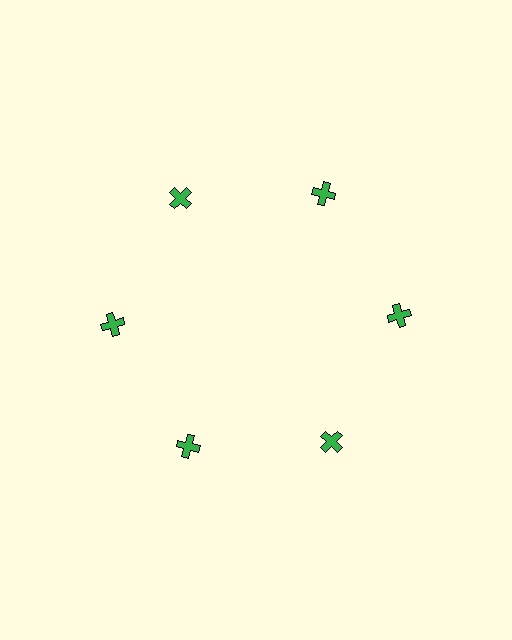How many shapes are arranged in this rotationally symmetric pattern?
There are 6 shapes, arranged in 6 groups of 1.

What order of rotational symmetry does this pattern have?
This pattern has 6-fold rotational symmetry.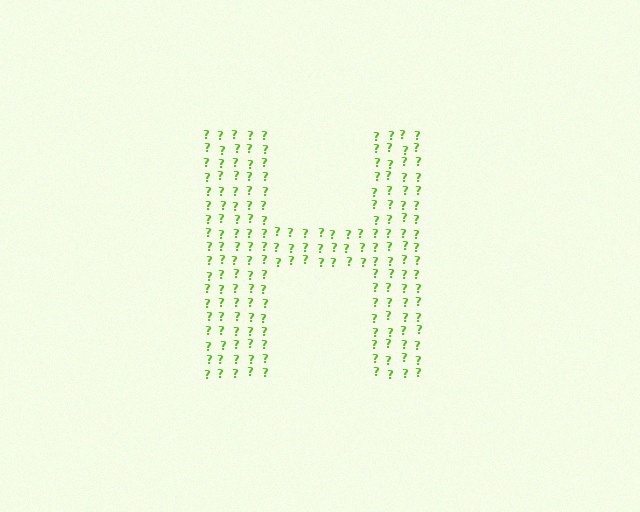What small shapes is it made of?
It is made of small question marks.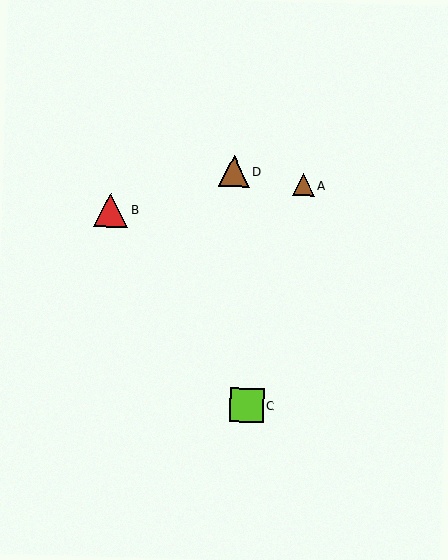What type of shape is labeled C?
Shape C is a lime square.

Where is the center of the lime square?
The center of the lime square is at (247, 405).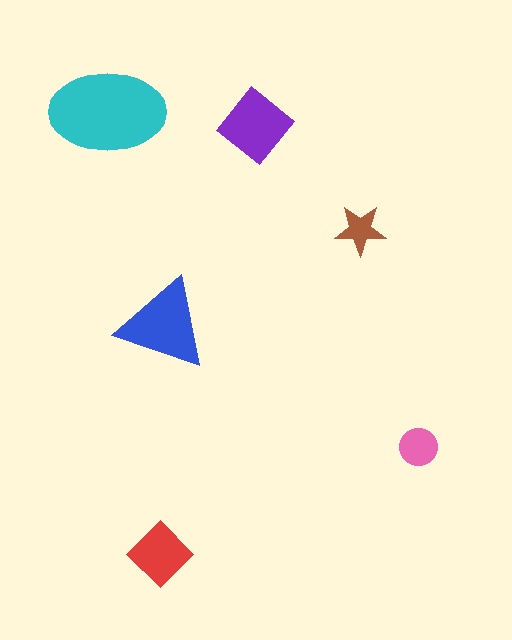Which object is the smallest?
The brown star.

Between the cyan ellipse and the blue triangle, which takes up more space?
The cyan ellipse.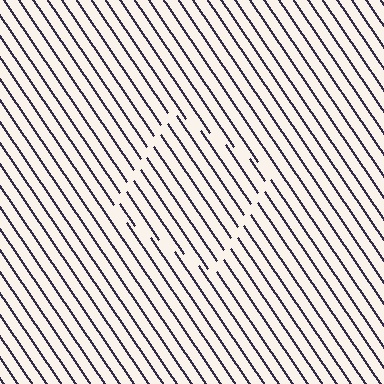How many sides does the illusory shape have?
4 sides — the line-ends trace a square.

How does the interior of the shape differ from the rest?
The interior of the shape contains the same grating, shifted by half a period — the contour is defined by the phase discontinuity where line-ends from the inner and outer gratings abut.